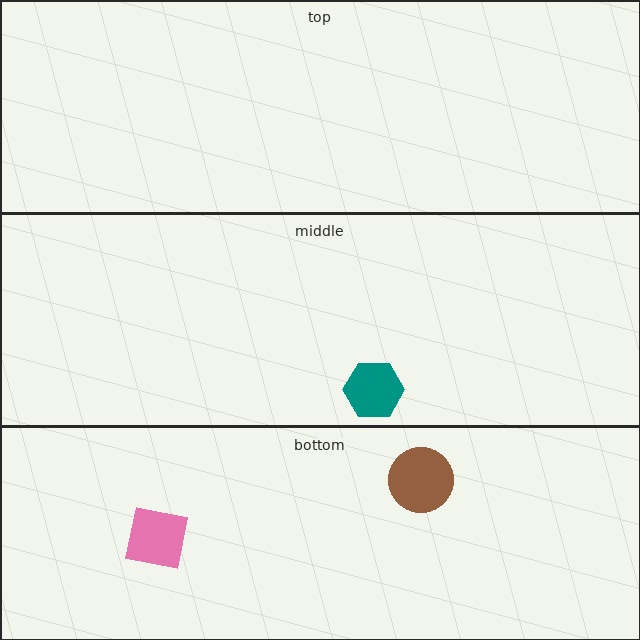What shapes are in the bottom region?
The brown circle, the pink square.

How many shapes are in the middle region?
1.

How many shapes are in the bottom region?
2.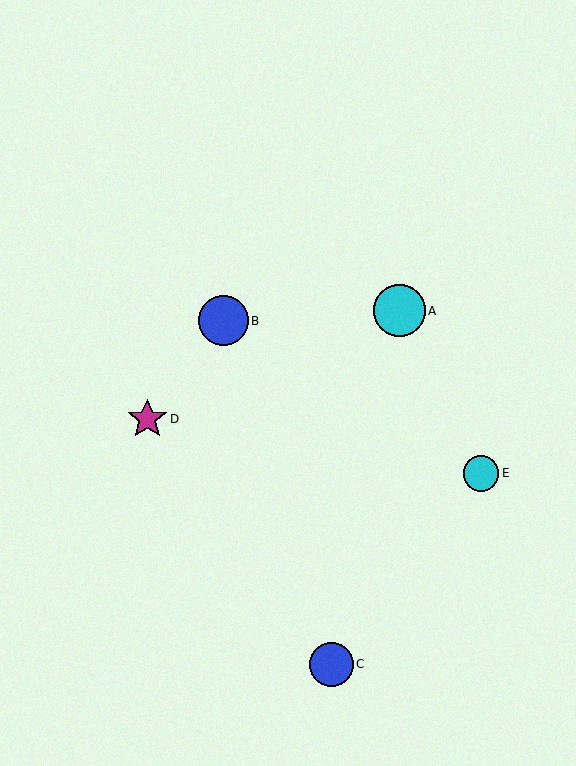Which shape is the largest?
The cyan circle (labeled A) is the largest.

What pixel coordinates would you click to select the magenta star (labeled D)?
Click at (147, 419) to select the magenta star D.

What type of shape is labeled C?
Shape C is a blue circle.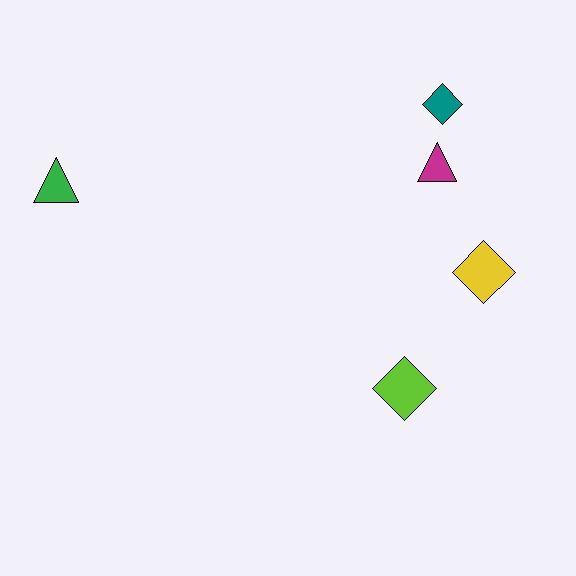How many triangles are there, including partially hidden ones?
There are 2 triangles.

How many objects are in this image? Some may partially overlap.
There are 5 objects.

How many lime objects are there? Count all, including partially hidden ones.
There is 1 lime object.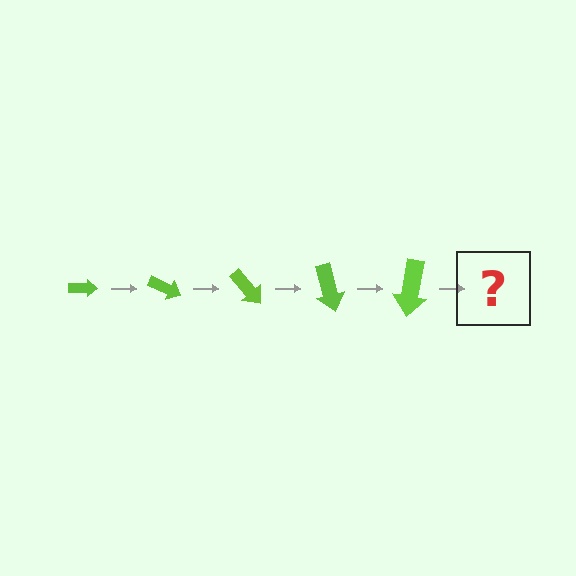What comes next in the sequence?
The next element should be an arrow, larger than the previous one and rotated 125 degrees from the start.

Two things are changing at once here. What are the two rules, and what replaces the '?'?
The two rules are that the arrow grows larger each step and it rotates 25 degrees each step. The '?' should be an arrow, larger than the previous one and rotated 125 degrees from the start.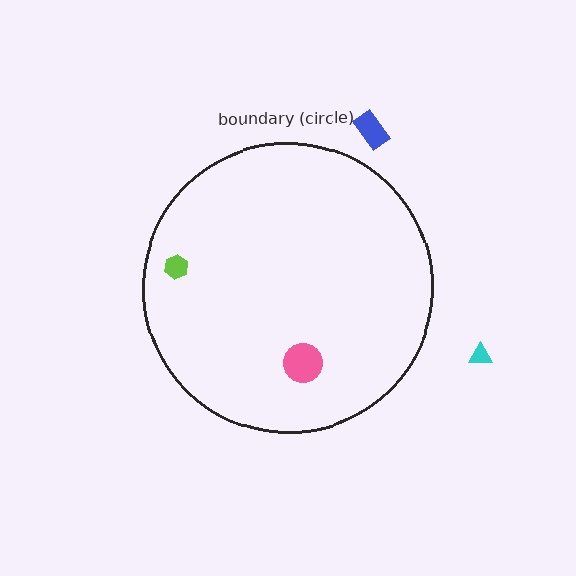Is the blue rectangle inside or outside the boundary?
Outside.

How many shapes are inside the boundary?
2 inside, 2 outside.